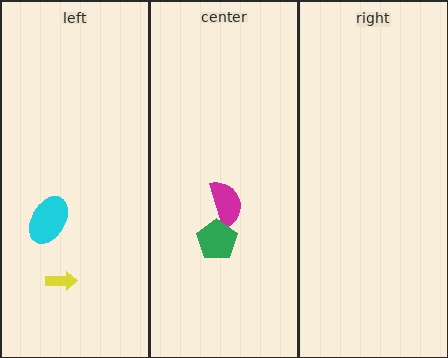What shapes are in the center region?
The magenta semicircle, the green pentagon.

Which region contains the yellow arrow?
The left region.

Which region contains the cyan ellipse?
The left region.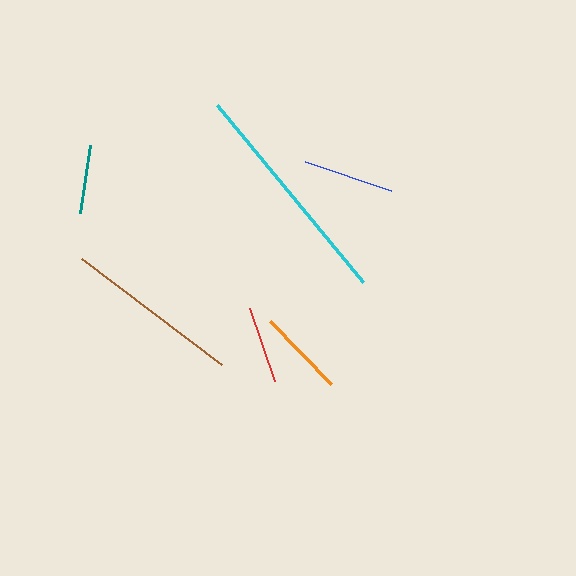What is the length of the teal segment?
The teal segment is approximately 69 pixels long.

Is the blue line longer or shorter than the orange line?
The blue line is longer than the orange line.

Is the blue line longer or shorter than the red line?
The blue line is longer than the red line.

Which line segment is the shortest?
The teal line is the shortest at approximately 69 pixels.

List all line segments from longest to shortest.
From longest to shortest: cyan, brown, blue, orange, red, teal.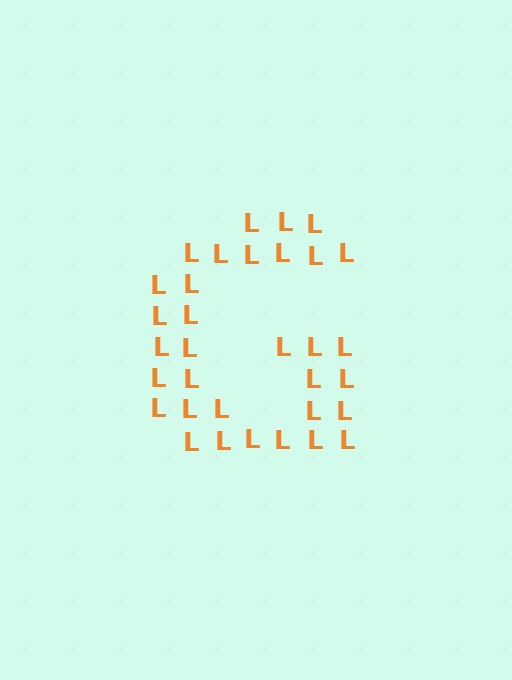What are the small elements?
The small elements are letter L's.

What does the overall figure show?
The overall figure shows the letter G.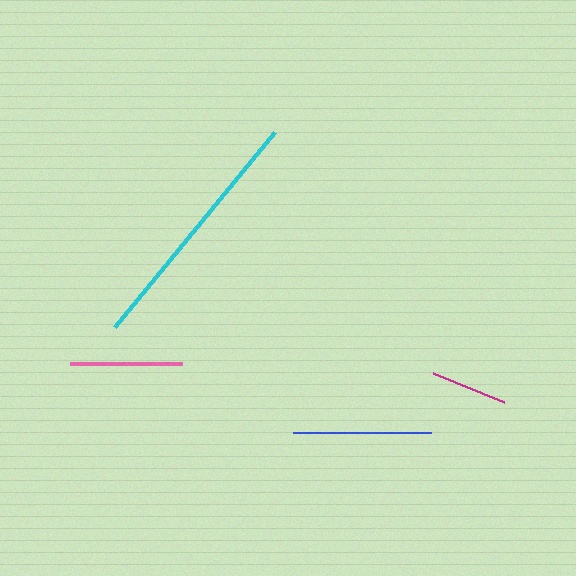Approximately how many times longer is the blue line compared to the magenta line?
The blue line is approximately 1.8 times the length of the magenta line.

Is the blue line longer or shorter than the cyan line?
The cyan line is longer than the blue line.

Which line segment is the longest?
The cyan line is the longest at approximately 252 pixels.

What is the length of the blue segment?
The blue segment is approximately 138 pixels long.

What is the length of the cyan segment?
The cyan segment is approximately 252 pixels long.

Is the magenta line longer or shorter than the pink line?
The pink line is longer than the magenta line.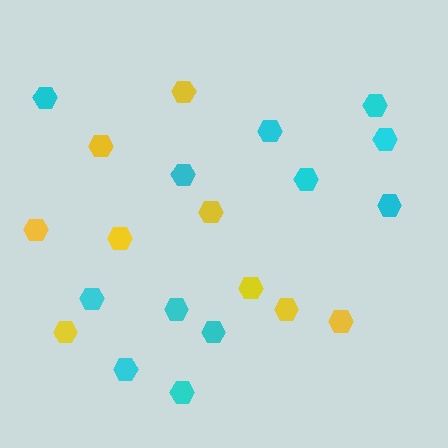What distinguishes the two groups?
There are 2 groups: one group of yellow hexagons (9) and one group of cyan hexagons (12).